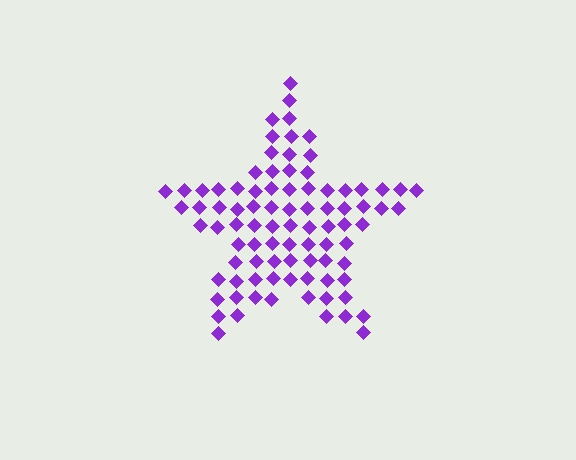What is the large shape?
The large shape is a star.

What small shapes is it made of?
It is made of small diamonds.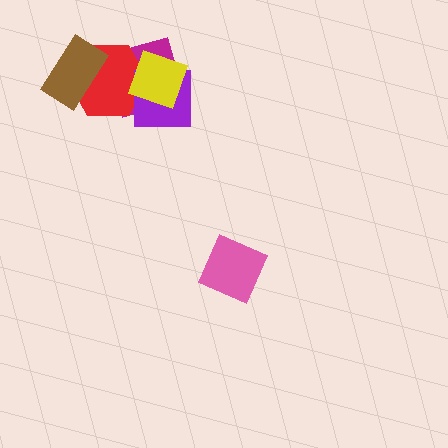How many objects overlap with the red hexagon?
4 objects overlap with the red hexagon.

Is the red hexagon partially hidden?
Yes, it is partially covered by another shape.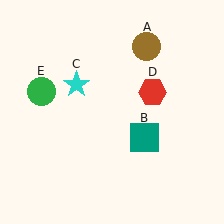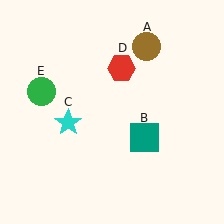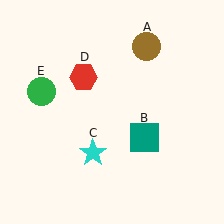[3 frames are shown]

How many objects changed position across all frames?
2 objects changed position: cyan star (object C), red hexagon (object D).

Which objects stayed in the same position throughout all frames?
Brown circle (object A) and teal square (object B) and green circle (object E) remained stationary.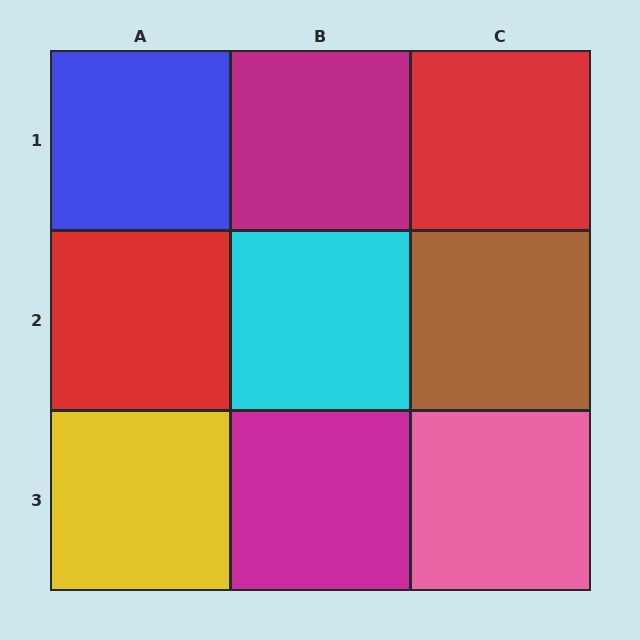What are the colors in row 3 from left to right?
Yellow, magenta, pink.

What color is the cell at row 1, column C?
Red.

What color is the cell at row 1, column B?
Magenta.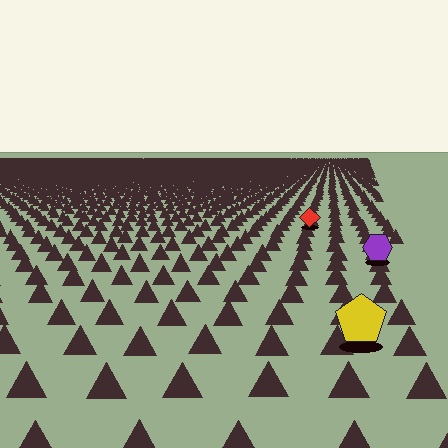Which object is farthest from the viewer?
The red diamond is farthest from the viewer. It appears smaller and the ground texture around it is denser.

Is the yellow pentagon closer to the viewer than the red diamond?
Yes. The yellow pentagon is closer — you can tell from the texture gradient: the ground texture is coarser near it.